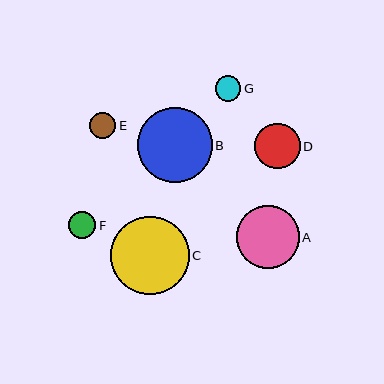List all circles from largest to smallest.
From largest to smallest: C, B, A, D, F, E, G.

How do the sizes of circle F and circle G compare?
Circle F and circle G are approximately the same size.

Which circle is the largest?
Circle C is the largest with a size of approximately 78 pixels.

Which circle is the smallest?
Circle G is the smallest with a size of approximately 26 pixels.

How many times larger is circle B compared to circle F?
Circle B is approximately 2.8 times the size of circle F.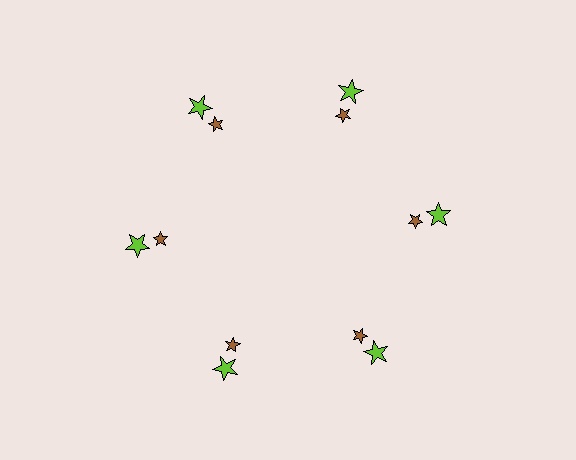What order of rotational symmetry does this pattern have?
This pattern has 6-fold rotational symmetry.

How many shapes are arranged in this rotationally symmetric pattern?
There are 12 shapes, arranged in 6 groups of 2.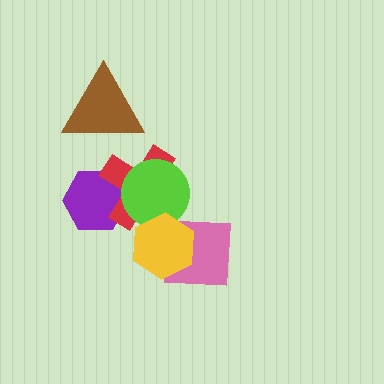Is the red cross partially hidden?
Yes, it is partially covered by another shape.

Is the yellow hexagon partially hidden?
No, no other shape covers it.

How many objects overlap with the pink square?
1 object overlaps with the pink square.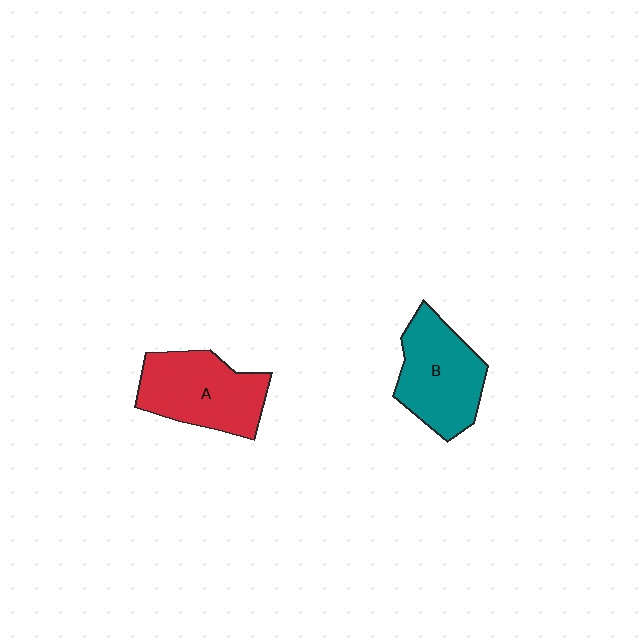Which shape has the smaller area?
Shape B (teal).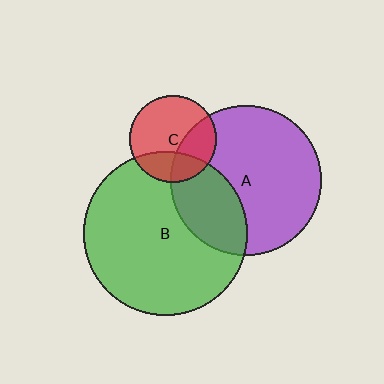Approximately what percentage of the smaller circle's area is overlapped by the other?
Approximately 25%.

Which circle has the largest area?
Circle B (green).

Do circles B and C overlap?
Yes.